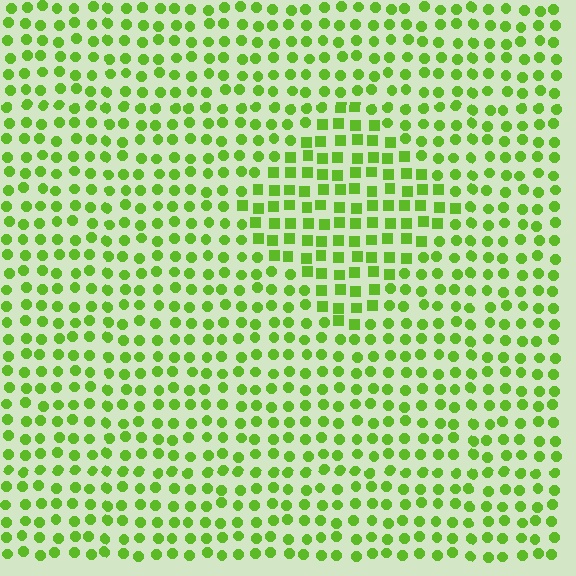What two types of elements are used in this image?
The image uses squares inside the diamond region and circles outside it.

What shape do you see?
I see a diamond.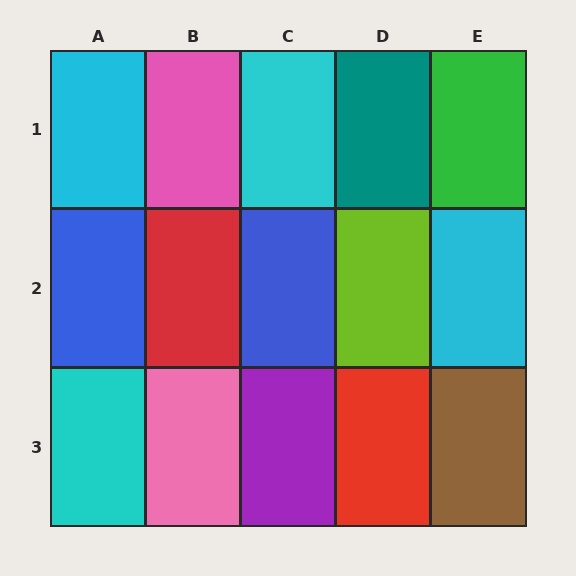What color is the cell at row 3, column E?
Brown.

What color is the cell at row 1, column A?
Cyan.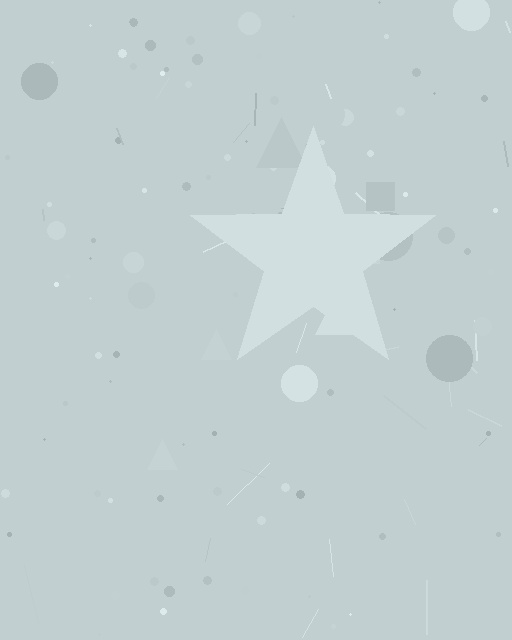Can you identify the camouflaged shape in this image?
The camouflaged shape is a star.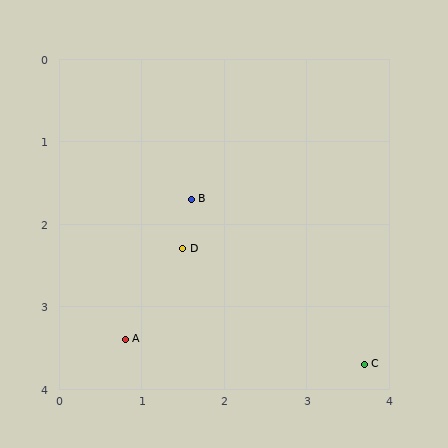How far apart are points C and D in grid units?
Points C and D are about 2.6 grid units apart.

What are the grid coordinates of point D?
Point D is at approximately (1.5, 2.3).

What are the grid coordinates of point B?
Point B is at approximately (1.6, 1.7).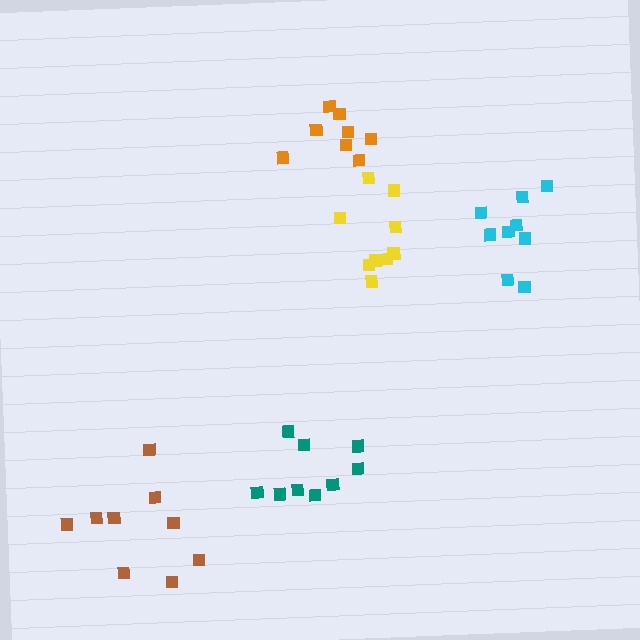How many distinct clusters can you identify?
There are 5 distinct clusters.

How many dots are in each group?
Group 1: 9 dots, Group 2: 9 dots, Group 3: 8 dots, Group 4: 9 dots, Group 5: 9 dots (44 total).